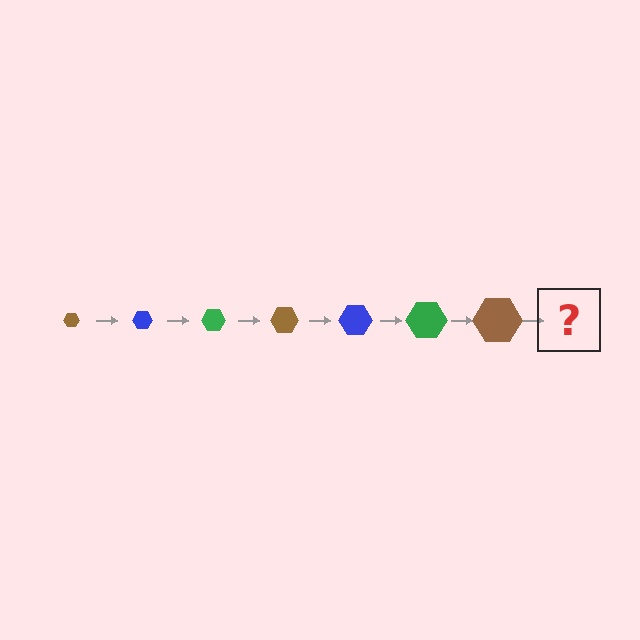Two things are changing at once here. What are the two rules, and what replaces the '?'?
The two rules are that the hexagon grows larger each step and the color cycles through brown, blue, and green. The '?' should be a blue hexagon, larger than the previous one.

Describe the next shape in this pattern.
It should be a blue hexagon, larger than the previous one.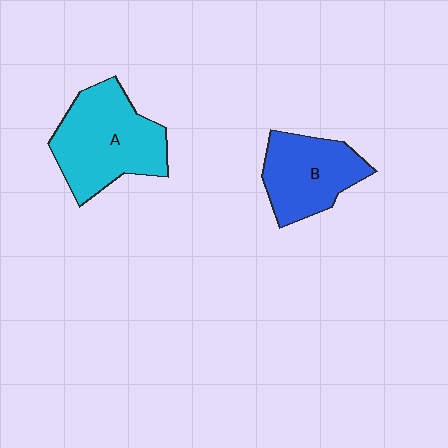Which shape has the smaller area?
Shape B (blue).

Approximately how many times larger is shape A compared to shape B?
Approximately 1.3 times.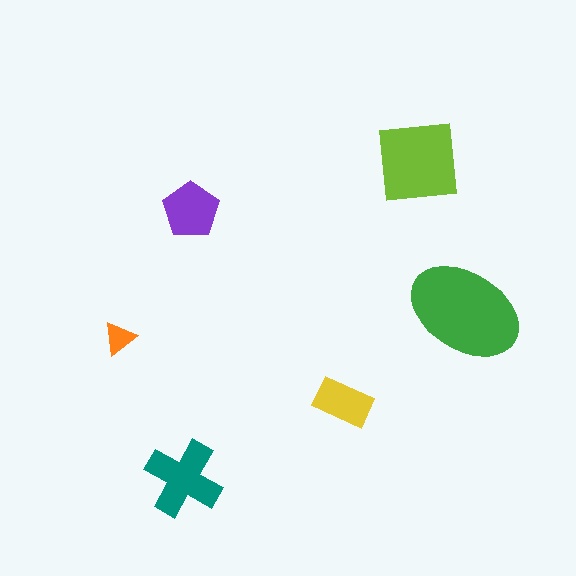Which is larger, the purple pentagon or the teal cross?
The teal cross.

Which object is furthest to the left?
The orange triangle is leftmost.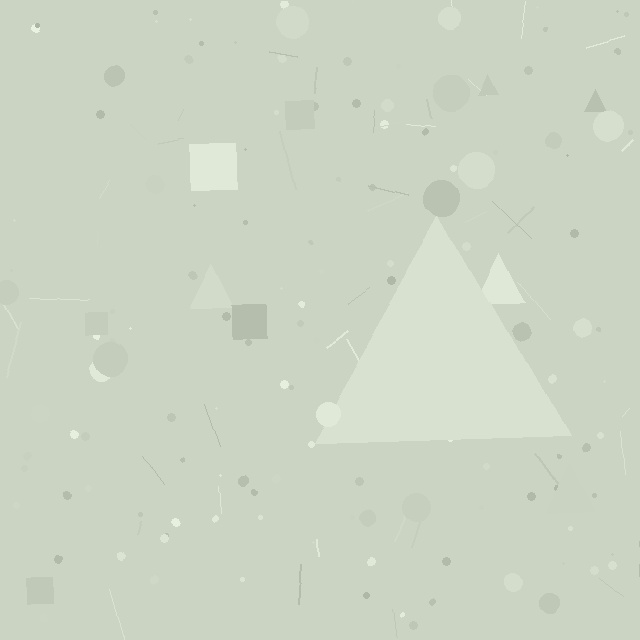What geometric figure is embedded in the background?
A triangle is embedded in the background.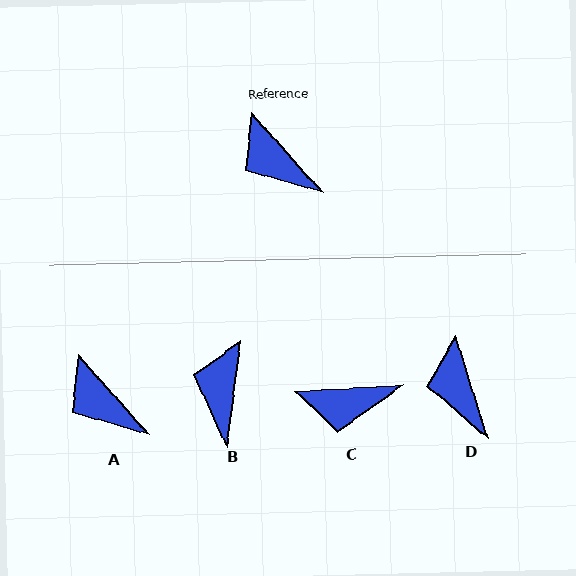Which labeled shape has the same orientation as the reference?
A.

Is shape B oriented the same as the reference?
No, it is off by about 49 degrees.